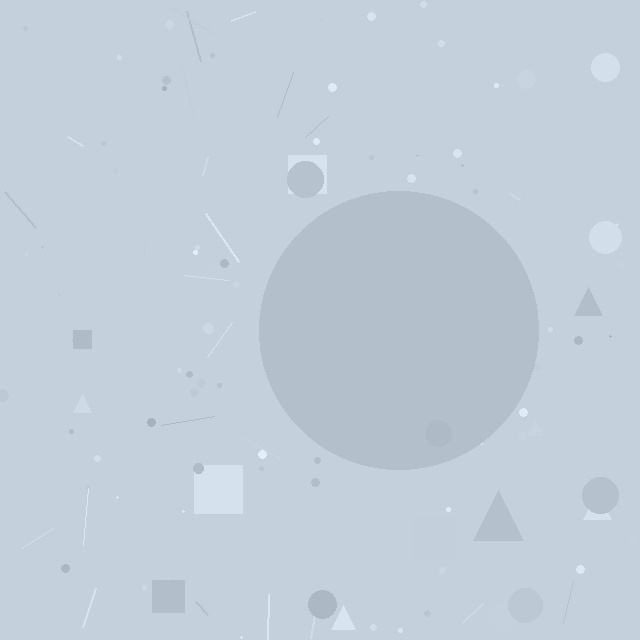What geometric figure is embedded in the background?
A circle is embedded in the background.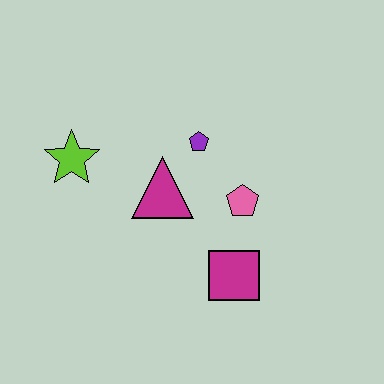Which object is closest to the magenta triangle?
The purple pentagon is closest to the magenta triangle.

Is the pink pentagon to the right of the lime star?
Yes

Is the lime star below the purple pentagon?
Yes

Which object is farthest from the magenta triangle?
The magenta square is farthest from the magenta triangle.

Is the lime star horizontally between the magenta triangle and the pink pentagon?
No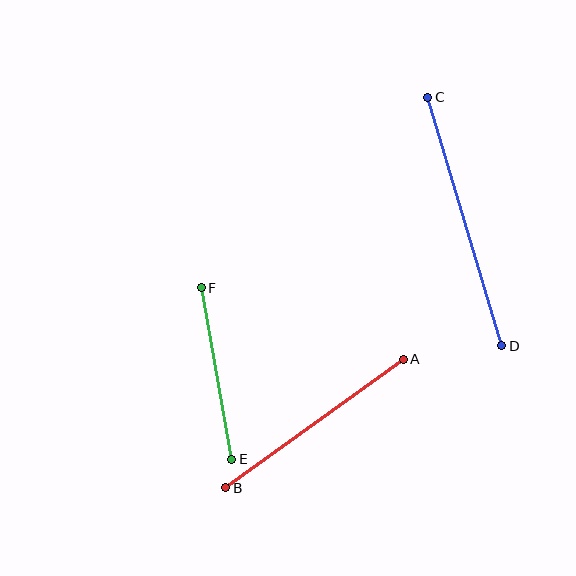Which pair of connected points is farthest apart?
Points C and D are farthest apart.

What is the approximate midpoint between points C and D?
The midpoint is at approximately (465, 221) pixels.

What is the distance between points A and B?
The distance is approximately 219 pixels.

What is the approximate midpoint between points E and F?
The midpoint is at approximately (216, 374) pixels.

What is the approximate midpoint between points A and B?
The midpoint is at approximately (314, 424) pixels.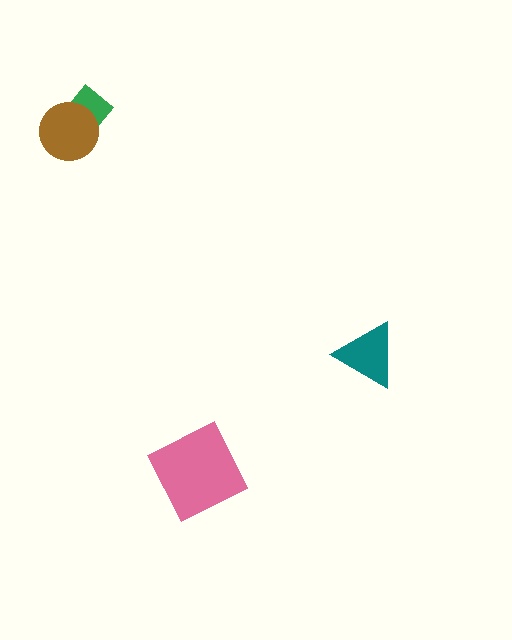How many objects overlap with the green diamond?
1 object overlaps with the green diamond.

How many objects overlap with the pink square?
0 objects overlap with the pink square.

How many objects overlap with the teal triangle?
0 objects overlap with the teal triangle.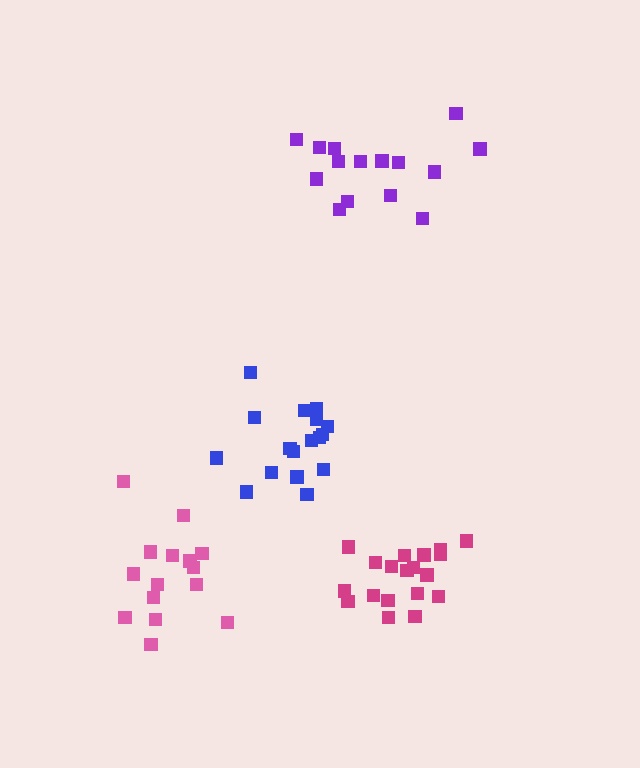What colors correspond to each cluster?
The clusters are colored: blue, purple, magenta, pink.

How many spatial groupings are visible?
There are 4 spatial groupings.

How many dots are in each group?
Group 1: 17 dots, Group 2: 15 dots, Group 3: 19 dots, Group 4: 15 dots (66 total).